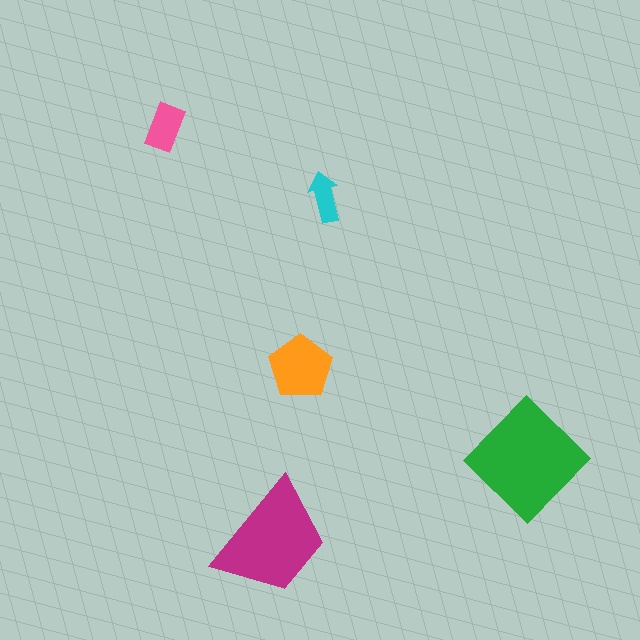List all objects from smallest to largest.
The cyan arrow, the pink rectangle, the orange pentagon, the magenta trapezoid, the green diamond.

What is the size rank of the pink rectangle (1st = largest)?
4th.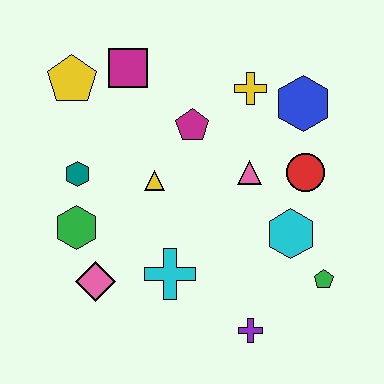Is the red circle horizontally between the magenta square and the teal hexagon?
No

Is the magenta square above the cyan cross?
Yes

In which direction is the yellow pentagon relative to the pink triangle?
The yellow pentagon is to the left of the pink triangle.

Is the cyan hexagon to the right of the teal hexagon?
Yes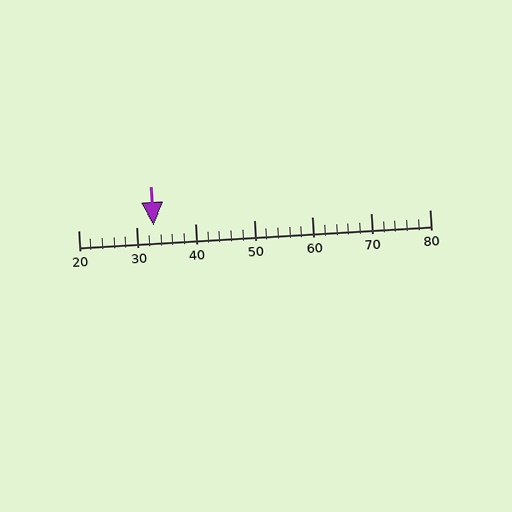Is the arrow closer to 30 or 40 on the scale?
The arrow is closer to 30.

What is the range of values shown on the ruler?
The ruler shows values from 20 to 80.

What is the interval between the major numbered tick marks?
The major tick marks are spaced 10 units apart.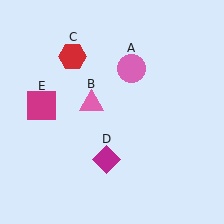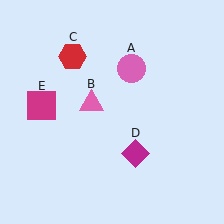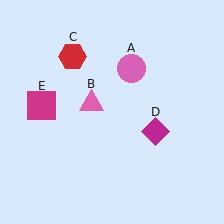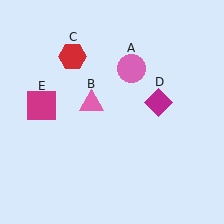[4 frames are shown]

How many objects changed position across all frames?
1 object changed position: magenta diamond (object D).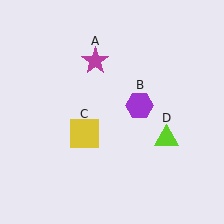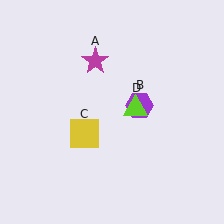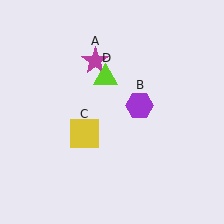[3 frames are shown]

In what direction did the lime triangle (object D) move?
The lime triangle (object D) moved up and to the left.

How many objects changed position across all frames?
1 object changed position: lime triangle (object D).